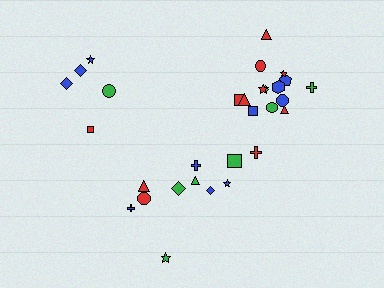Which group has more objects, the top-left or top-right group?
The top-right group.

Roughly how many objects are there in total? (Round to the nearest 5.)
Roughly 30 objects in total.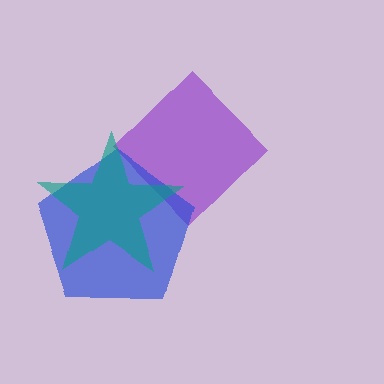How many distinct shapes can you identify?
There are 3 distinct shapes: a purple diamond, a blue pentagon, a teal star.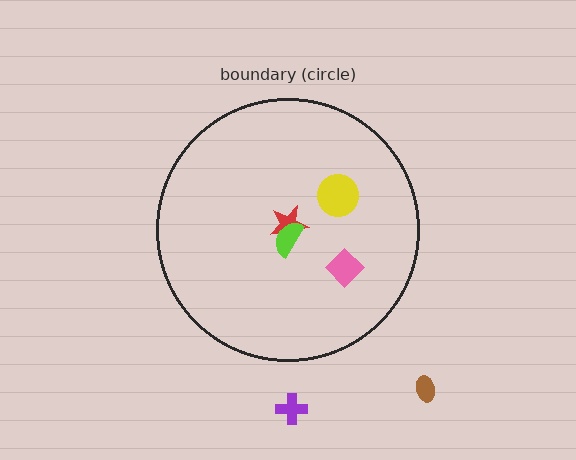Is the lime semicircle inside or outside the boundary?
Inside.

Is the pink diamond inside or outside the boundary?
Inside.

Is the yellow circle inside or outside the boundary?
Inside.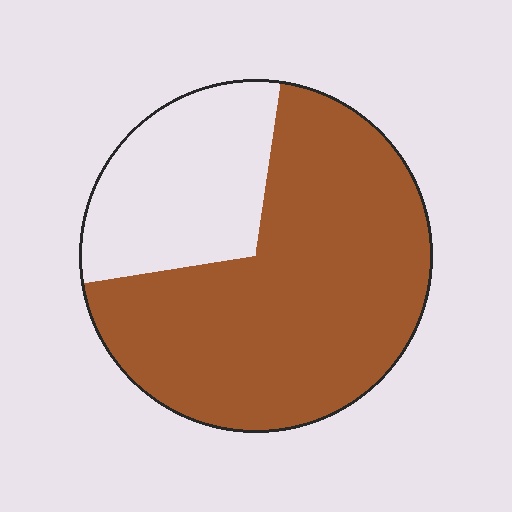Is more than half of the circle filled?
Yes.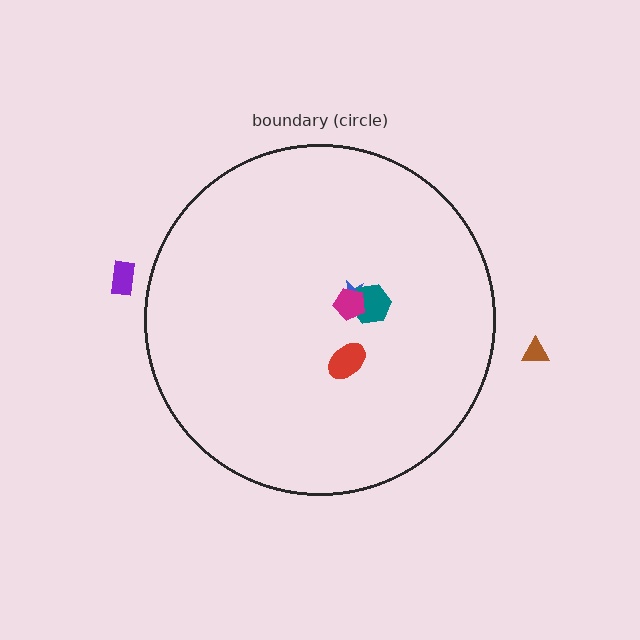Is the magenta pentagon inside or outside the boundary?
Inside.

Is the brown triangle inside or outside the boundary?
Outside.